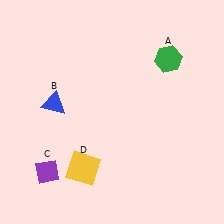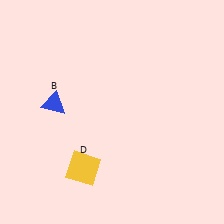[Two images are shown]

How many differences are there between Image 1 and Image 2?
There are 2 differences between the two images.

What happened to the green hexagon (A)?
The green hexagon (A) was removed in Image 2. It was in the top-right area of Image 1.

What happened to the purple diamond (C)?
The purple diamond (C) was removed in Image 2. It was in the bottom-left area of Image 1.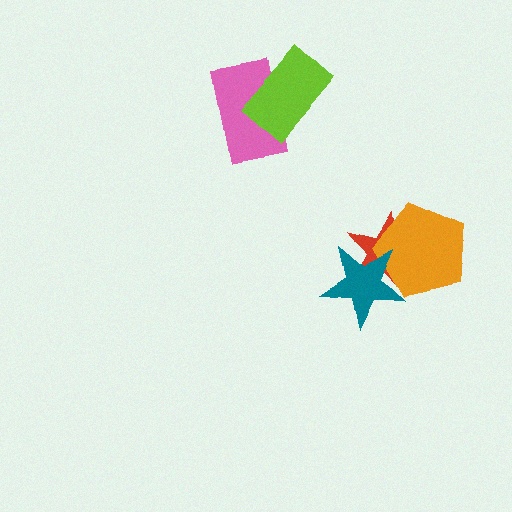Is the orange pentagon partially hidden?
Yes, it is partially covered by another shape.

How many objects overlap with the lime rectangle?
1 object overlaps with the lime rectangle.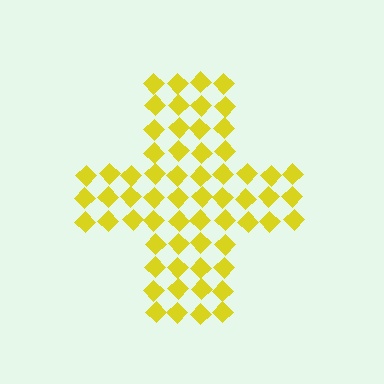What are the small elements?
The small elements are diamonds.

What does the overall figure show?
The overall figure shows a cross.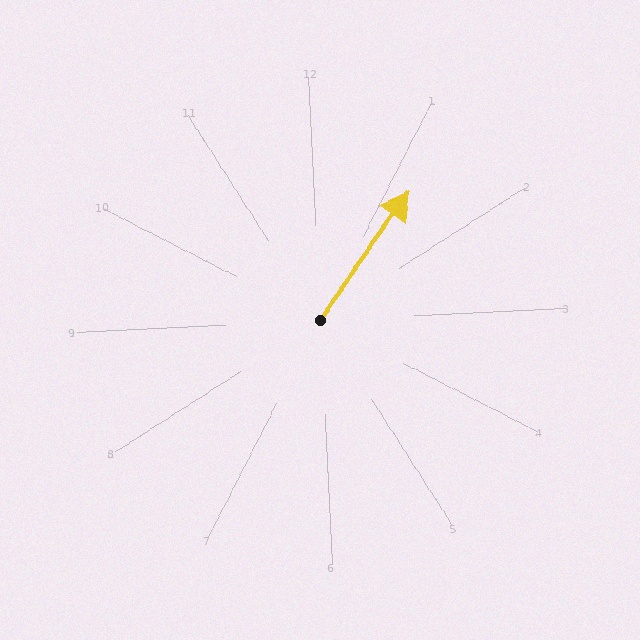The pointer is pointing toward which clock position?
Roughly 1 o'clock.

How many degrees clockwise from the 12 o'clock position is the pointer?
Approximately 37 degrees.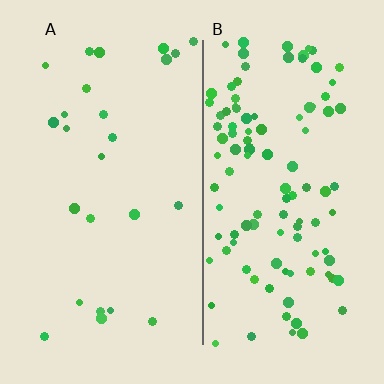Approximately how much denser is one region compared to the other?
Approximately 4.4× — region B over region A.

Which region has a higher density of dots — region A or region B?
B (the right).